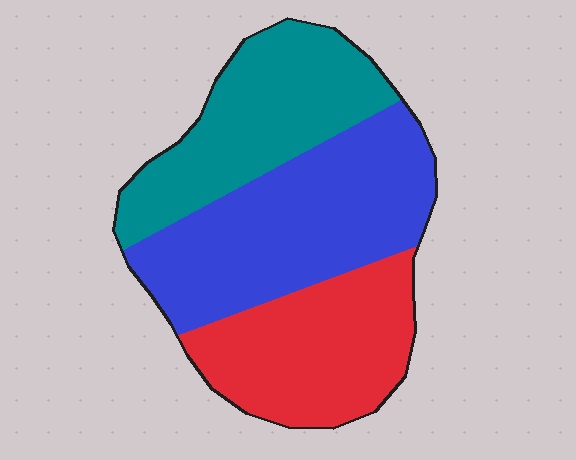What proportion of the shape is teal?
Teal covers around 30% of the shape.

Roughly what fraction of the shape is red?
Red covers 29% of the shape.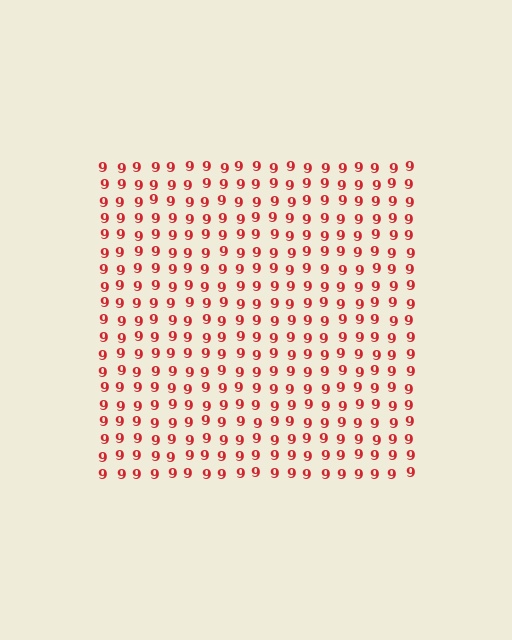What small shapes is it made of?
It is made of small digit 9's.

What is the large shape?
The large shape is a square.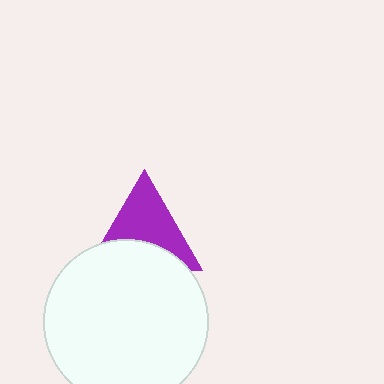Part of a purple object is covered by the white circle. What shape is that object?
It is a triangle.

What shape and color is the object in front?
The object in front is a white circle.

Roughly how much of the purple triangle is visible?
About half of it is visible (roughly 59%).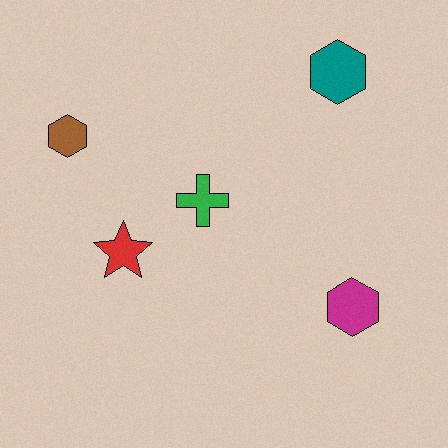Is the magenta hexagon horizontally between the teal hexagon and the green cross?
No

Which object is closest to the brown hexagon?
The red star is closest to the brown hexagon.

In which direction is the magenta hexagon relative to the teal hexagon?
The magenta hexagon is below the teal hexagon.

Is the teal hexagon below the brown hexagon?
No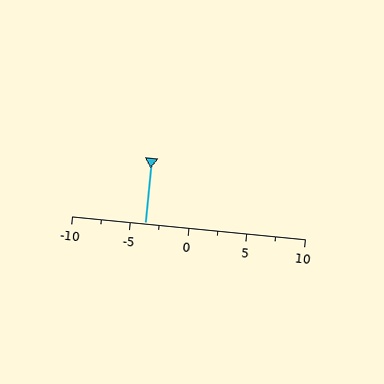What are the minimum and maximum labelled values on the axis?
The axis runs from -10 to 10.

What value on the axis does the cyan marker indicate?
The marker indicates approximately -3.8.